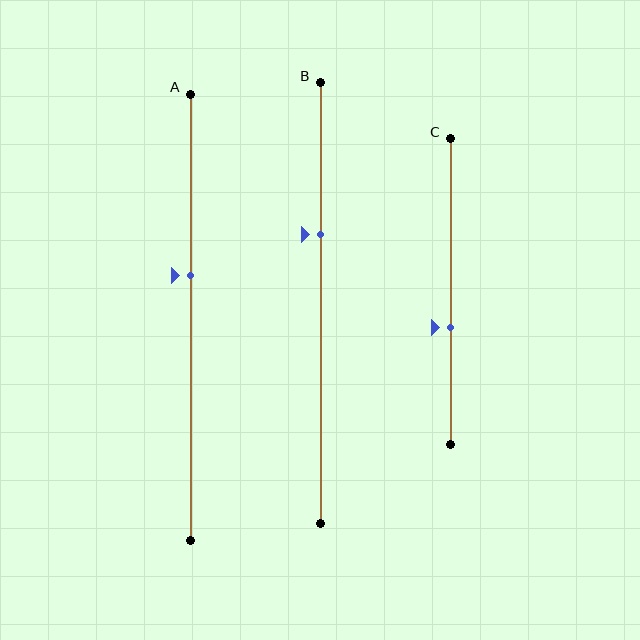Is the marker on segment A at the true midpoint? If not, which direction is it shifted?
No, the marker on segment A is shifted upward by about 9% of the segment length.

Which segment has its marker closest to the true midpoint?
Segment A has its marker closest to the true midpoint.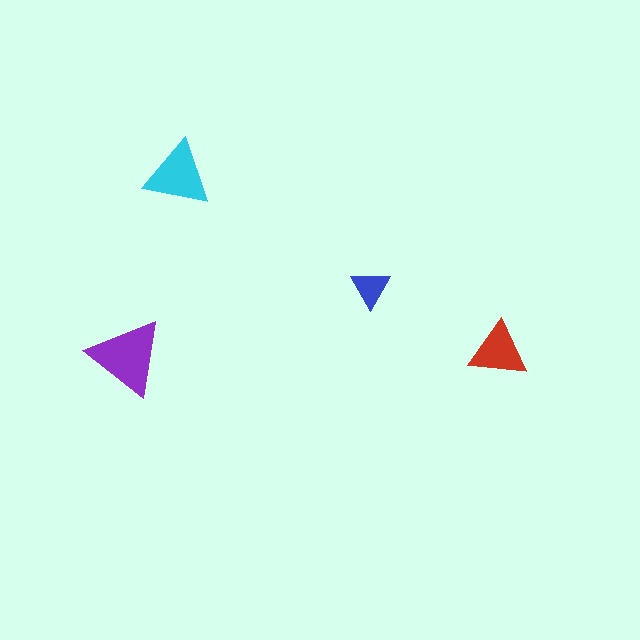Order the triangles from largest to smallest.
the purple one, the cyan one, the red one, the blue one.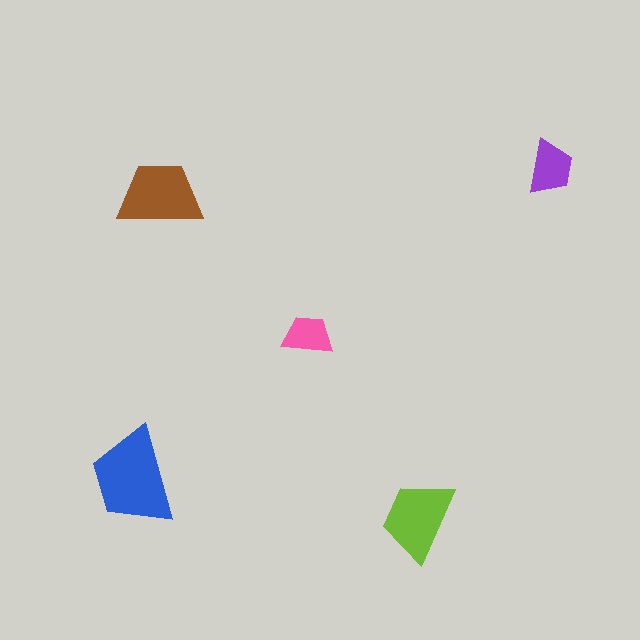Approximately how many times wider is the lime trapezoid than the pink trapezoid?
About 1.5 times wider.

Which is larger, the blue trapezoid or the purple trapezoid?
The blue one.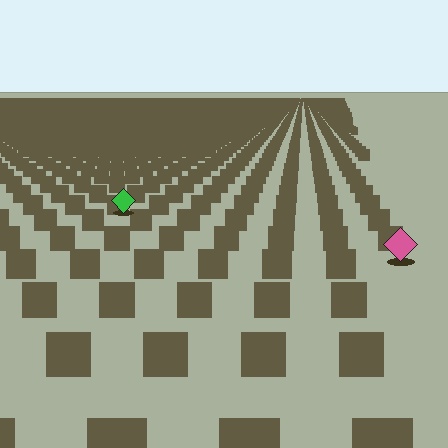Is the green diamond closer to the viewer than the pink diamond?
No. The pink diamond is closer — you can tell from the texture gradient: the ground texture is coarser near it.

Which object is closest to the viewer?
The pink diamond is closest. The texture marks near it are larger and more spread out.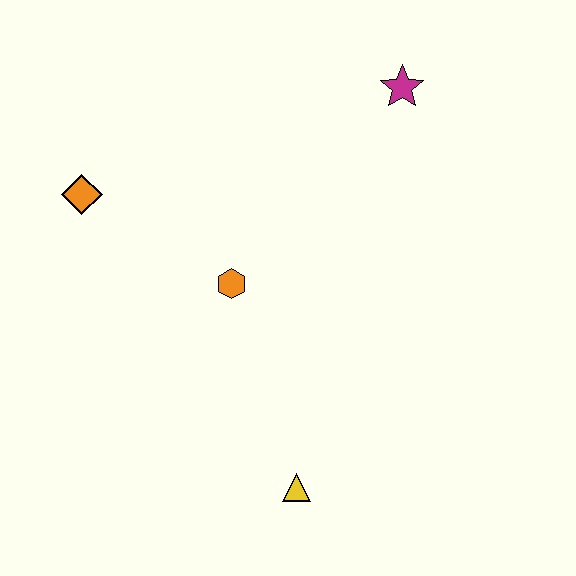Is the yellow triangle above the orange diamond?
No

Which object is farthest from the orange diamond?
The yellow triangle is farthest from the orange diamond.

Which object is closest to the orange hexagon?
The orange diamond is closest to the orange hexagon.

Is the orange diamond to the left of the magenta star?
Yes